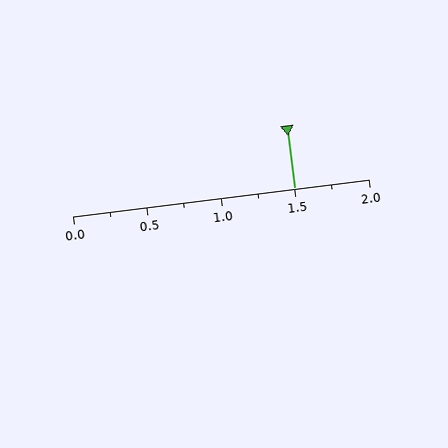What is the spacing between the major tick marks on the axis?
The major ticks are spaced 0.5 apart.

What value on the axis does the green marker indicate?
The marker indicates approximately 1.5.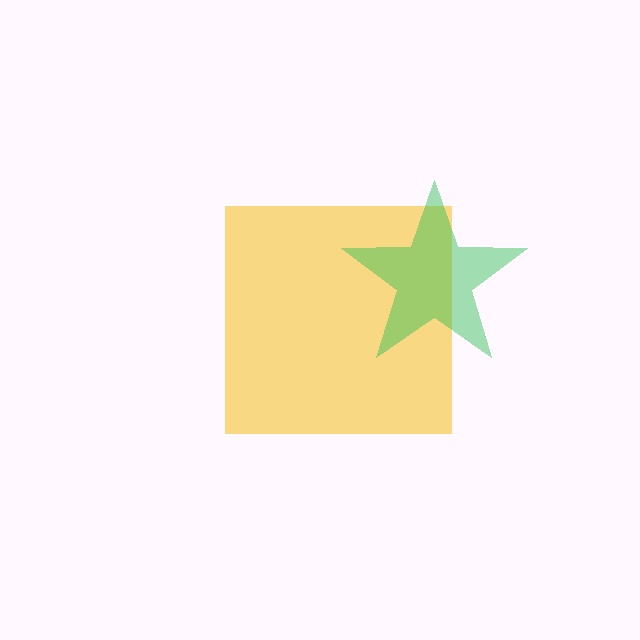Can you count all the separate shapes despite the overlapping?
Yes, there are 2 separate shapes.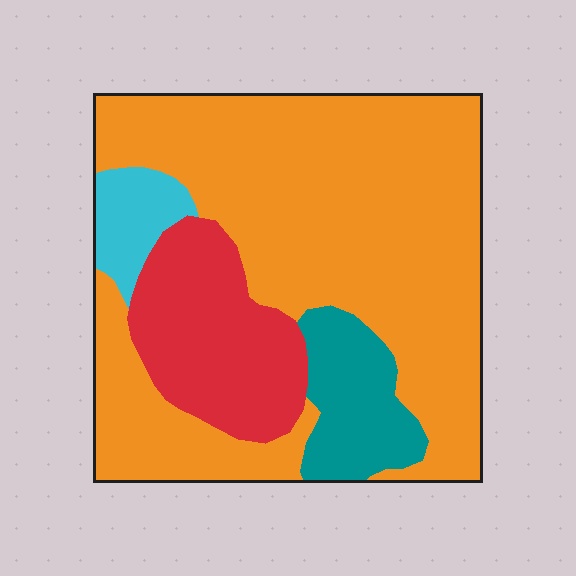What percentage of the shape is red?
Red covers 18% of the shape.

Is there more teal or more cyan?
Teal.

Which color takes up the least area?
Cyan, at roughly 5%.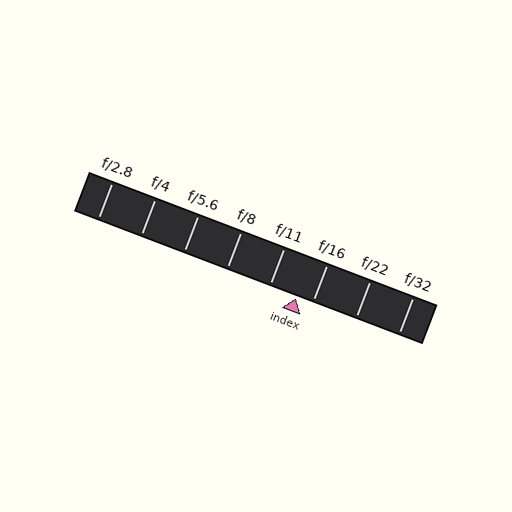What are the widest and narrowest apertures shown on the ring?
The widest aperture shown is f/2.8 and the narrowest is f/32.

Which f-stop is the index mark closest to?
The index mark is closest to f/16.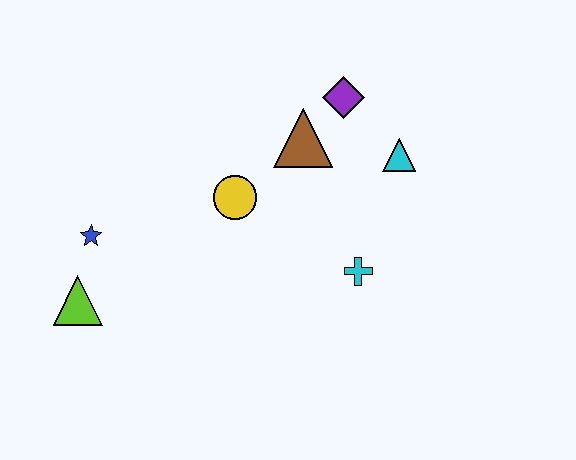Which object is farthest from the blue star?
The cyan triangle is farthest from the blue star.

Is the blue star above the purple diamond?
No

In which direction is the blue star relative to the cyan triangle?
The blue star is to the left of the cyan triangle.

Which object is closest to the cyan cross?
The cyan triangle is closest to the cyan cross.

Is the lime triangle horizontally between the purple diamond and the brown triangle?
No